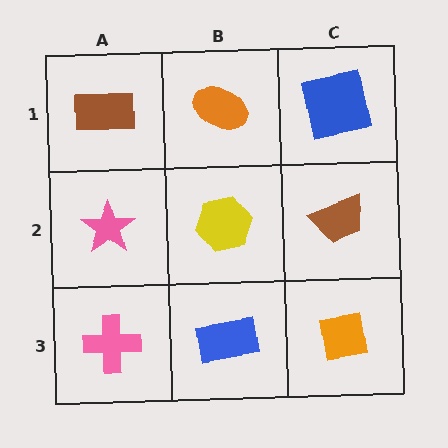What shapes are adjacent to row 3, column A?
A pink star (row 2, column A), a blue rectangle (row 3, column B).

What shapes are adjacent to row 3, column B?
A yellow hexagon (row 2, column B), a pink cross (row 3, column A), an orange square (row 3, column C).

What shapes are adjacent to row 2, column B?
An orange ellipse (row 1, column B), a blue rectangle (row 3, column B), a pink star (row 2, column A), a brown trapezoid (row 2, column C).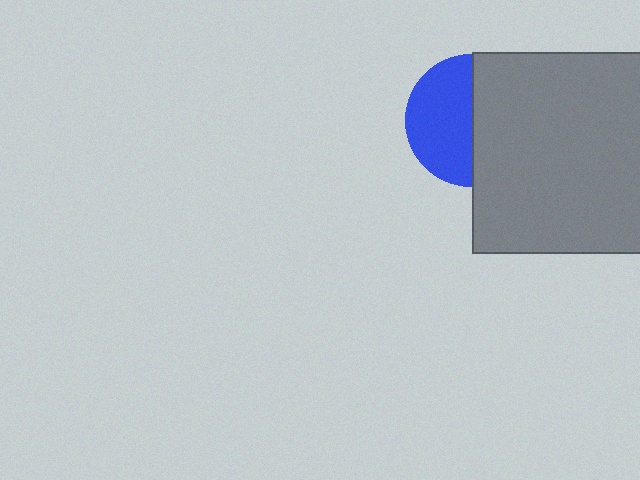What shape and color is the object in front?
The object in front is a gray rectangle.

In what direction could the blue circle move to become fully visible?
The blue circle could move left. That would shift it out from behind the gray rectangle entirely.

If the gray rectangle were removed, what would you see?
You would see the complete blue circle.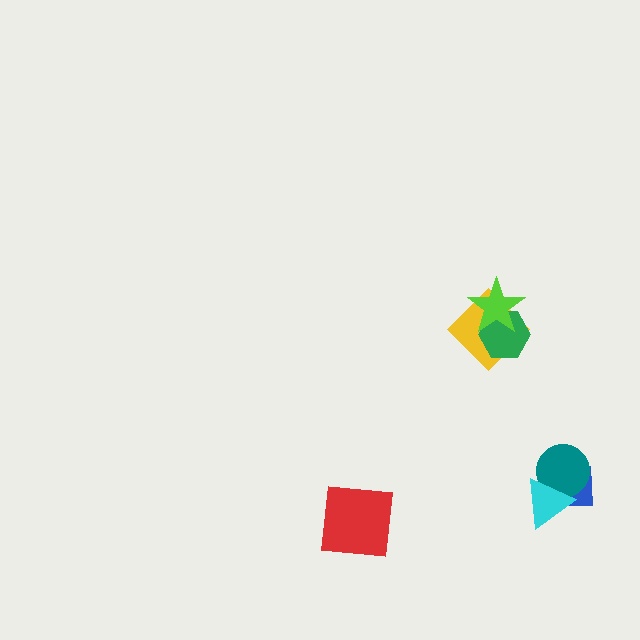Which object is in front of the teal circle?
The cyan triangle is in front of the teal circle.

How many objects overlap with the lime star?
2 objects overlap with the lime star.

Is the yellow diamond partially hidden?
Yes, it is partially covered by another shape.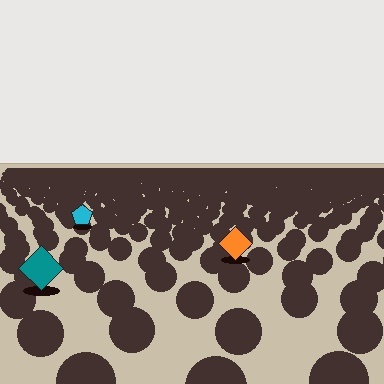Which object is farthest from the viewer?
The cyan pentagon is farthest from the viewer. It appears smaller and the ground texture around it is denser.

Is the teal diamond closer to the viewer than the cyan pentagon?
Yes. The teal diamond is closer — you can tell from the texture gradient: the ground texture is coarser near it.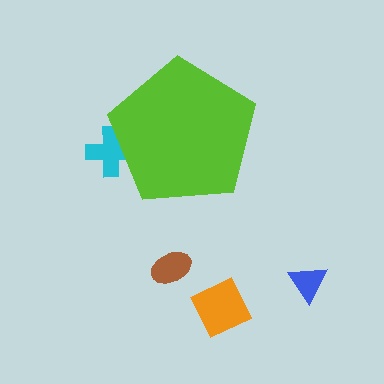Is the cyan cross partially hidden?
Yes, the cyan cross is partially hidden behind the lime pentagon.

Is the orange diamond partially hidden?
No, the orange diamond is fully visible.